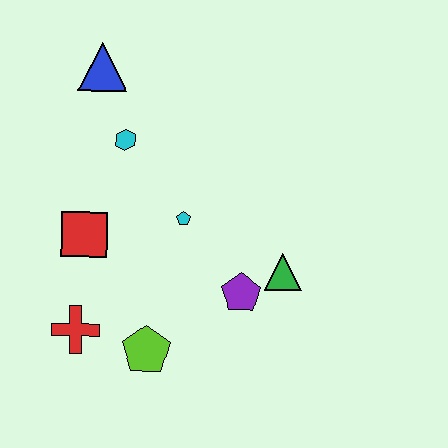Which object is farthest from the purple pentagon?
The blue triangle is farthest from the purple pentagon.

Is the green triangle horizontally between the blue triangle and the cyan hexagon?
No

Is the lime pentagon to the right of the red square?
Yes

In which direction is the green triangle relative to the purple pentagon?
The green triangle is to the right of the purple pentagon.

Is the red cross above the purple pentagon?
No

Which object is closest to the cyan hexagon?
The blue triangle is closest to the cyan hexagon.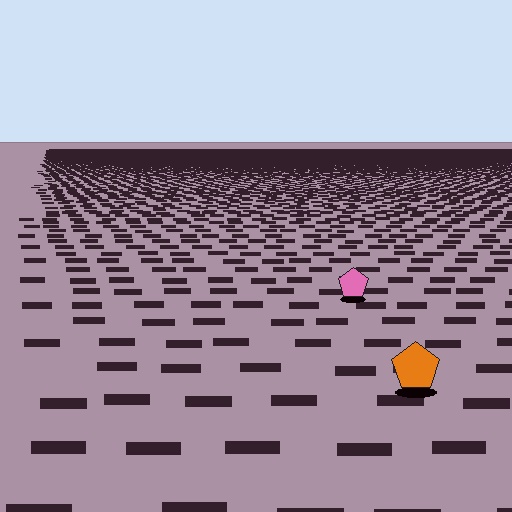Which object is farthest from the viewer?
The pink pentagon is farthest from the viewer. It appears smaller and the ground texture around it is denser.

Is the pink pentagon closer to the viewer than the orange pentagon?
No. The orange pentagon is closer — you can tell from the texture gradient: the ground texture is coarser near it.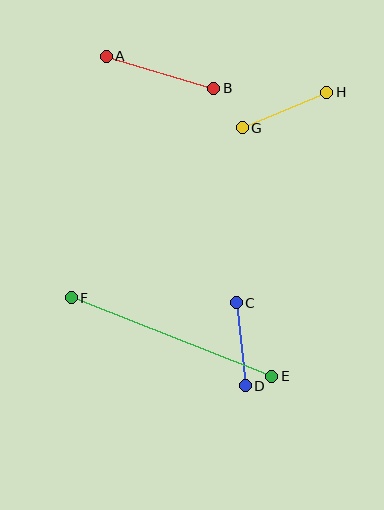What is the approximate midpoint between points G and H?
The midpoint is at approximately (284, 110) pixels.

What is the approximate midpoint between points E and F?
The midpoint is at approximately (172, 337) pixels.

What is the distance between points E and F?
The distance is approximately 215 pixels.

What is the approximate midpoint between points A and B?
The midpoint is at approximately (160, 72) pixels.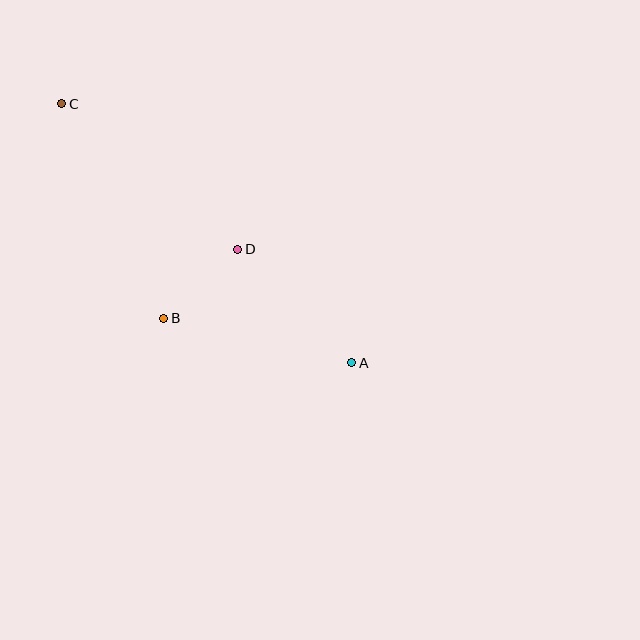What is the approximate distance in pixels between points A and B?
The distance between A and B is approximately 193 pixels.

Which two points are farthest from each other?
Points A and C are farthest from each other.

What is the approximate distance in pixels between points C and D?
The distance between C and D is approximately 228 pixels.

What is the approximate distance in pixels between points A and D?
The distance between A and D is approximately 161 pixels.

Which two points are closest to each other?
Points B and D are closest to each other.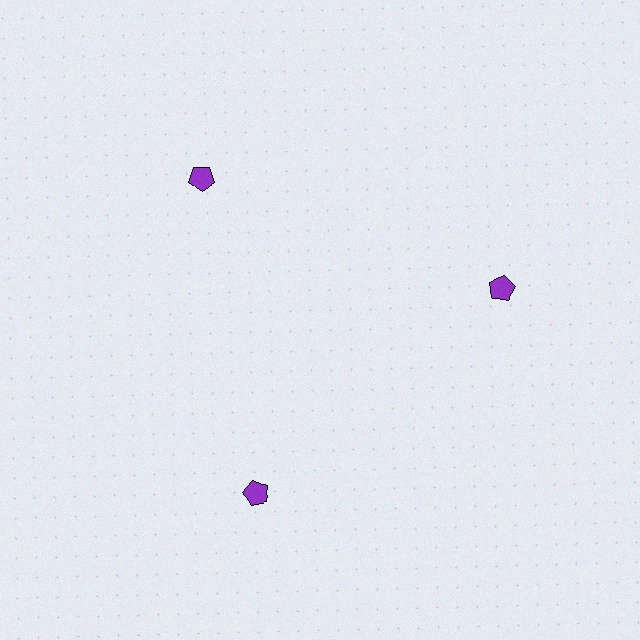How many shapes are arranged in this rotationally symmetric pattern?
There are 3 shapes, arranged in 3 groups of 1.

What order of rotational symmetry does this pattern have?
This pattern has 3-fold rotational symmetry.